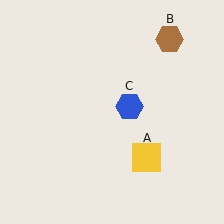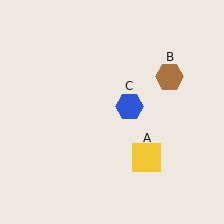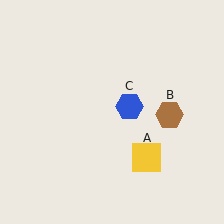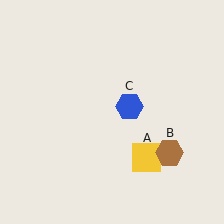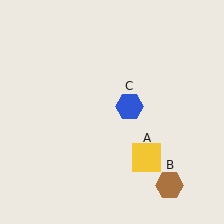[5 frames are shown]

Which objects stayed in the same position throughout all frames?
Yellow square (object A) and blue hexagon (object C) remained stationary.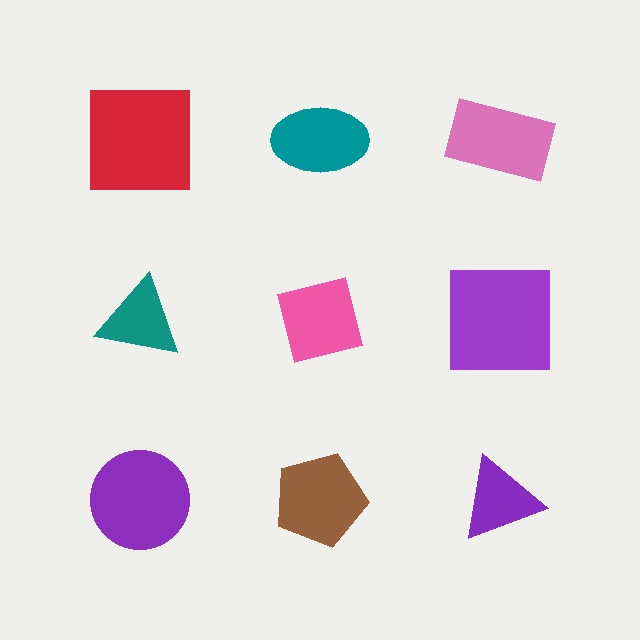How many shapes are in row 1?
3 shapes.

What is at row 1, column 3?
A pink rectangle.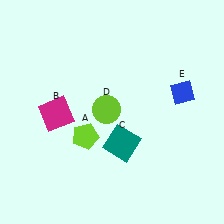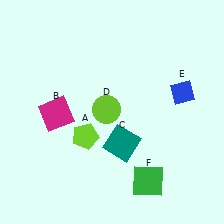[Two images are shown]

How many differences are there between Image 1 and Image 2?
There is 1 difference between the two images.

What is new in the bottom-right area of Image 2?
A green square (F) was added in the bottom-right area of Image 2.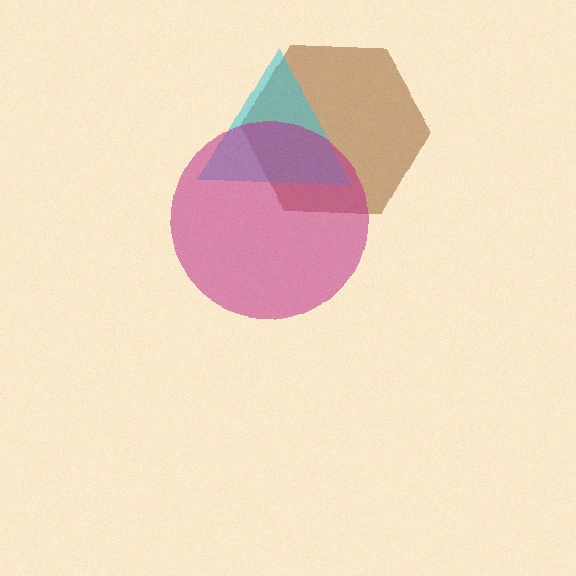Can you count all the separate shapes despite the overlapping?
Yes, there are 3 separate shapes.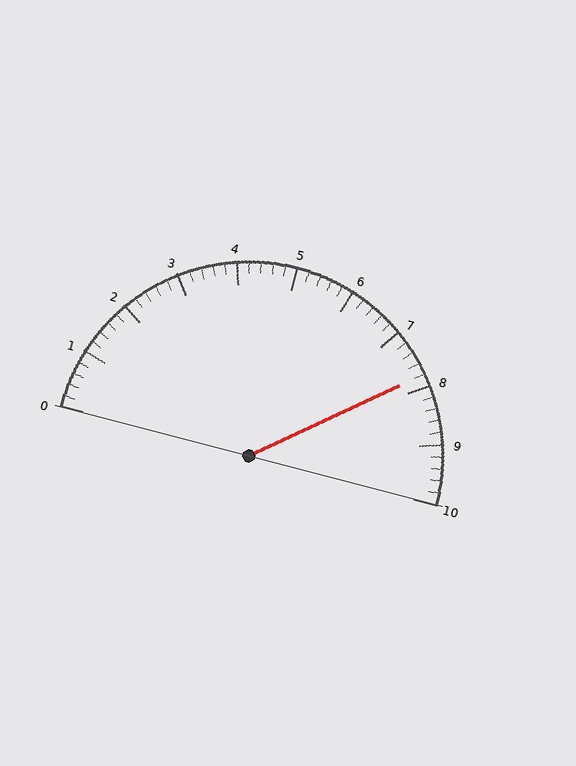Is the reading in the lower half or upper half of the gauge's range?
The reading is in the upper half of the range (0 to 10).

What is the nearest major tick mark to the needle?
The nearest major tick mark is 8.